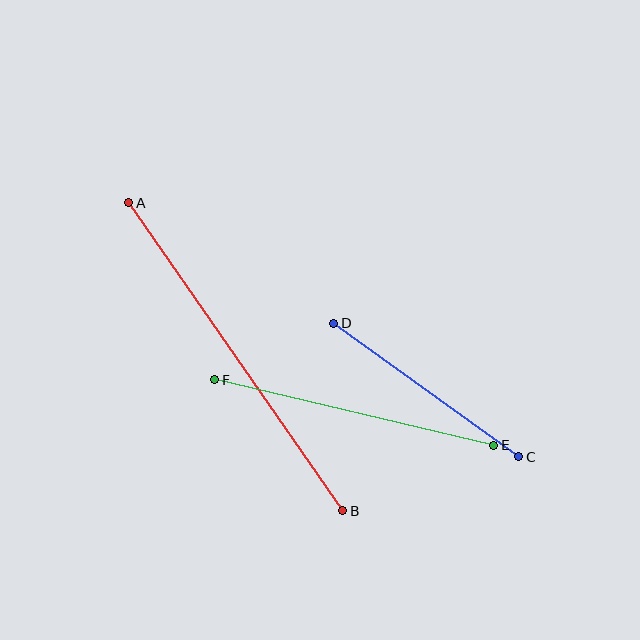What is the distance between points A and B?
The distance is approximately 375 pixels.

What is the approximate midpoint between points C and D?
The midpoint is at approximately (426, 390) pixels.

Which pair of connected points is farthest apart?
Points A and B are farthest apart.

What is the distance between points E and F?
The distance is approximately 287 pixels.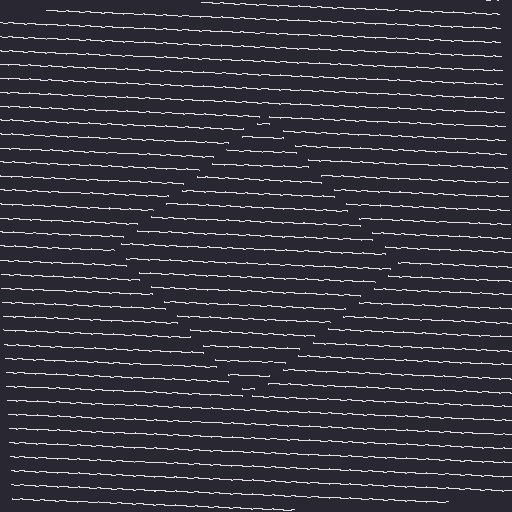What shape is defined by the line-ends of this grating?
An illusory square. The interior of the shape contains the same grating, shifted by half a period — the contour is defined by the phase discontinuity where line-ends from the inner and outer gratings abut.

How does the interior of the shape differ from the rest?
The interior of the shape contains the same grating, shifted by half a period — the contour is defined by the phase discontinuity where line-ends from the inner and outer gratings abut.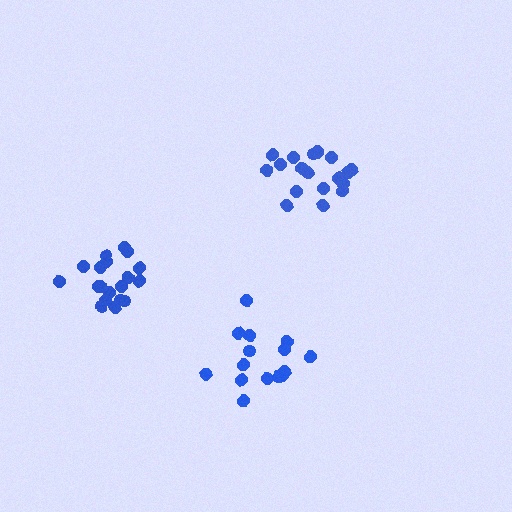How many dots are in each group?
Group 1: 16 dots, Group 2: 19 dots, Group 3: 19 dots (54 total).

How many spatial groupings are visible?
There are 3 spatial groupings.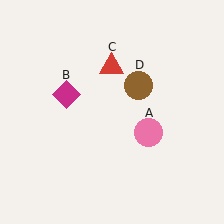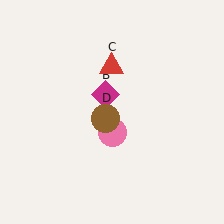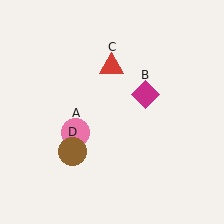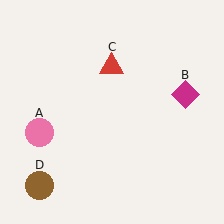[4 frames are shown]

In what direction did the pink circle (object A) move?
The pink circle (object A) moved left.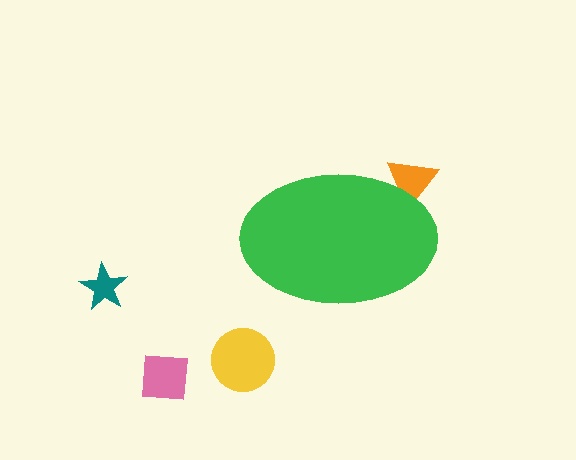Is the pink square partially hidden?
No, the pink square is fully visible.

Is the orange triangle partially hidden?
Yes, the orange triangle is partially hidden behind the green ellipse.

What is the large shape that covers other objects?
A green ellipse.